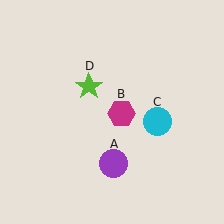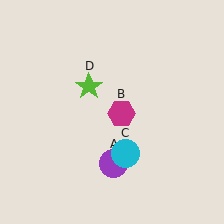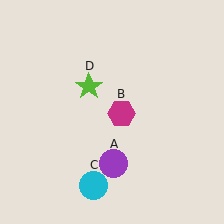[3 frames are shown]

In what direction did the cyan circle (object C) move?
The cyan circle (object C) moved down and to the left.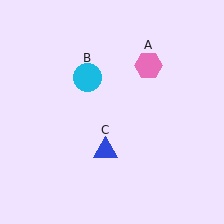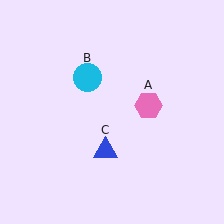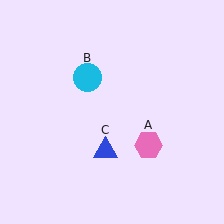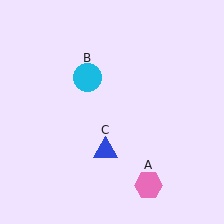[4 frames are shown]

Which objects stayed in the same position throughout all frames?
Cyan circle (object B) and blue triangle (object C) remained stationary.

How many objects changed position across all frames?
1 object changed position: pink hexagon (object A).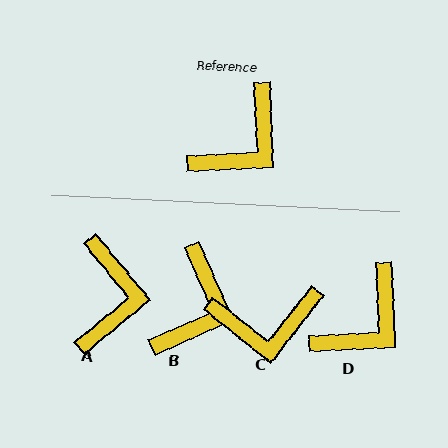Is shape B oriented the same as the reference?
No, it is off by about 22 degrees.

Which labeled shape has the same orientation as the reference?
D.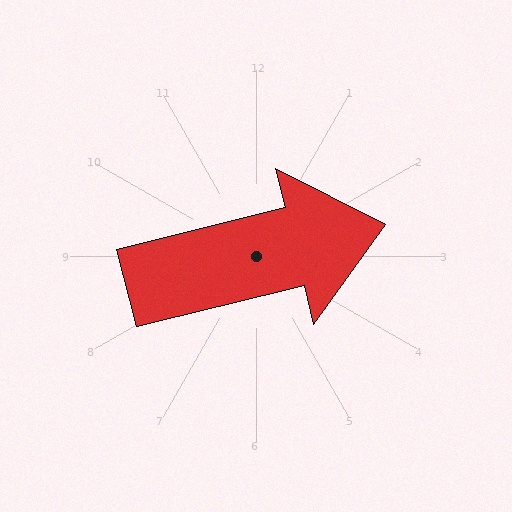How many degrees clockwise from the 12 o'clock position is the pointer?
Approximately 76 degrees.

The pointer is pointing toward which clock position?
Roughly 3 o'clock.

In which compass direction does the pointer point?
East.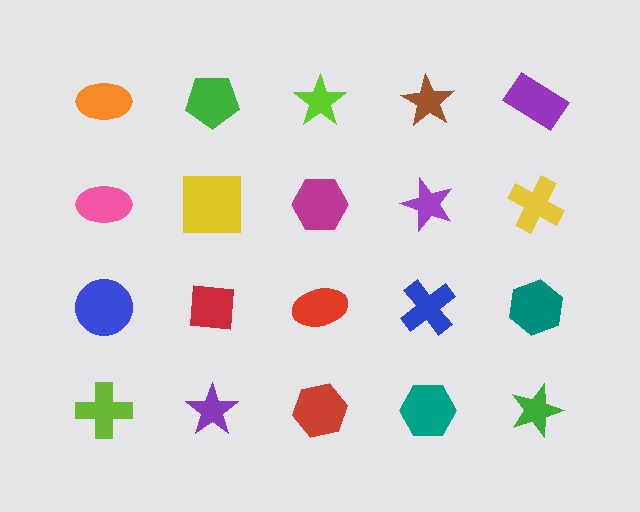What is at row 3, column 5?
A teal hexagon.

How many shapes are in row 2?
5 shapes.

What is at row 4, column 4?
A teal hexagon.